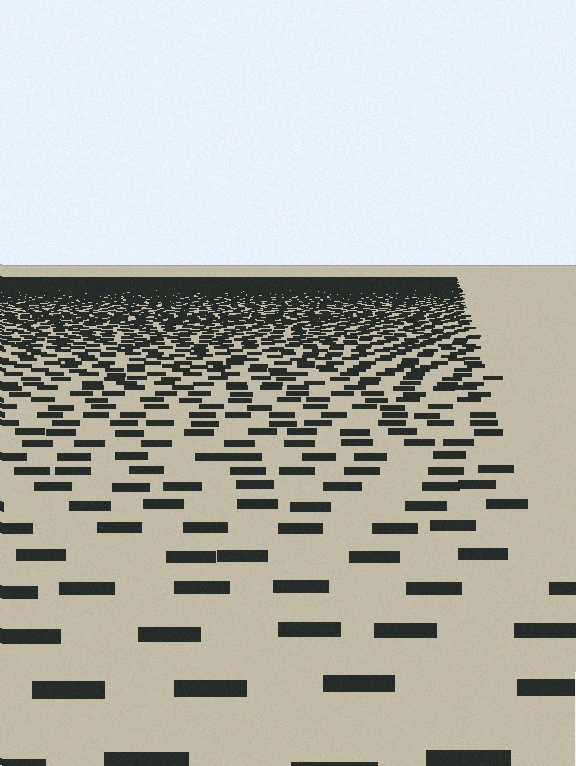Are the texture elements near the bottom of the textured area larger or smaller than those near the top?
Larger. Near the bottom, elements are closer to the viewer and appear at a bigger on-screen size.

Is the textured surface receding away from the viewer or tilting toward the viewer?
The surface is receding away from the viewer. Texture elements get smaller and denser toward the top.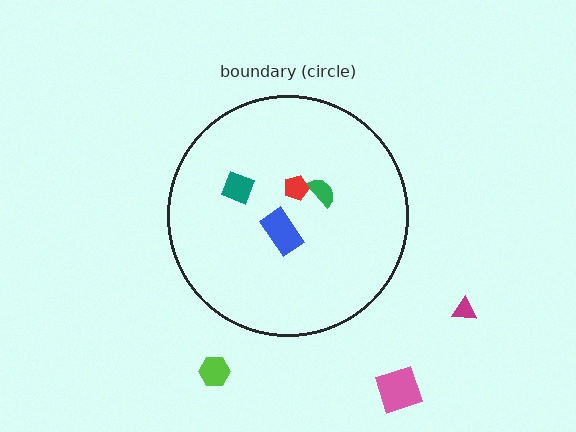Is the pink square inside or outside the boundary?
Outside.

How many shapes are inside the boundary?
4 inside, 3 outside.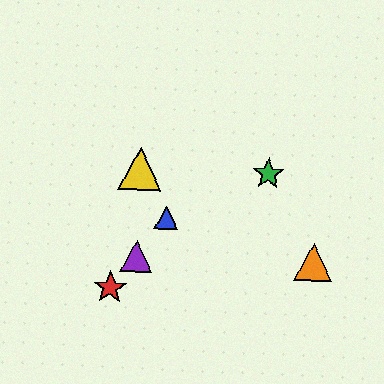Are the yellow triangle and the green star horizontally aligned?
Yes, both are at y≈168.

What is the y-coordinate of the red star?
The red star is at y≈288.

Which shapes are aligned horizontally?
The green star, the yellow triangle are aligned horizontally.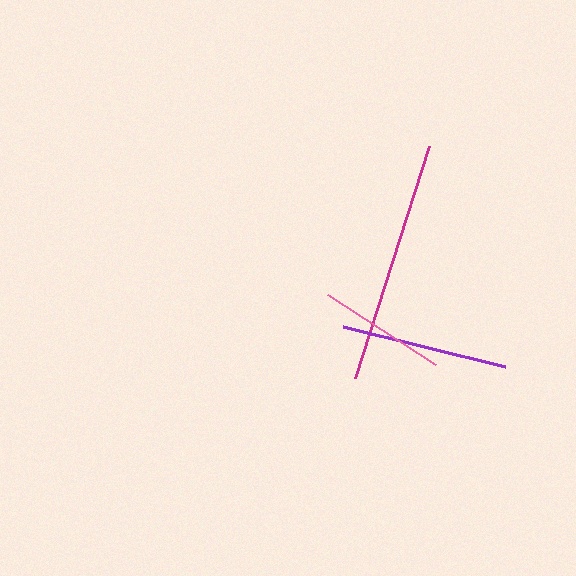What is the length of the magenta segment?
The magenta segment is approximately 244 pixels long.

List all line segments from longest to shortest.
From longest to shortest: magenta, purple, pink.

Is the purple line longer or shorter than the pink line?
The purple line is longer than the pink line.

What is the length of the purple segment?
The purple segment is approximately 167 pixels long.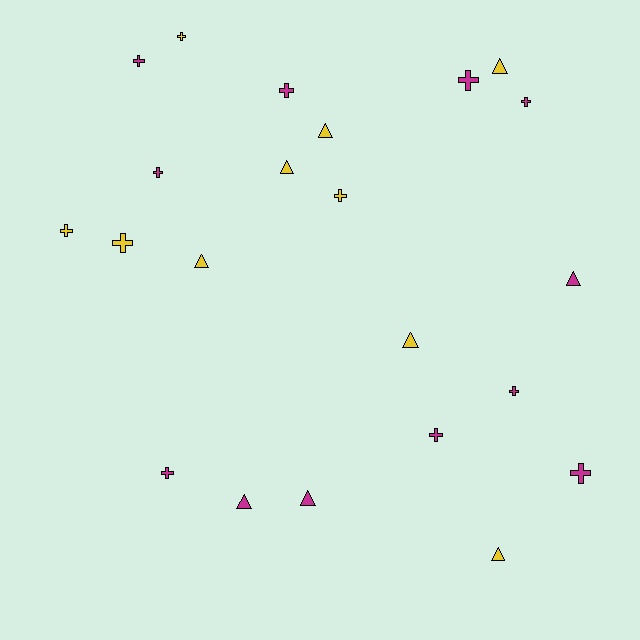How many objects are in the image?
There are 22 objects.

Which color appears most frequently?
Magenta, with 12 objects.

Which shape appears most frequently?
Cross, with 13 objects.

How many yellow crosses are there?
There are 4 yellow crosses.